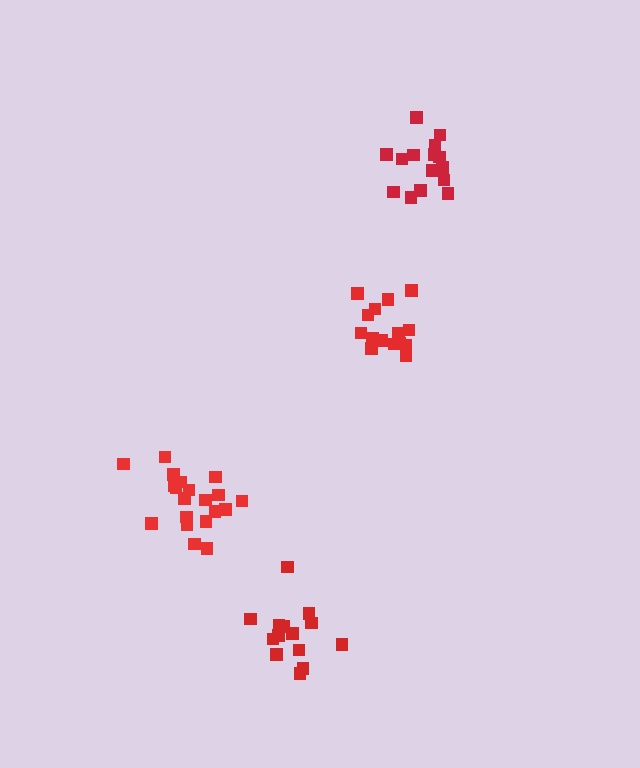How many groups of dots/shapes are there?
There are 4 groups.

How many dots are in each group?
Group 1: 20 dots, Group 2: 15 dots, Group 3: 15 dots, Group 4: 14 dots (64 total).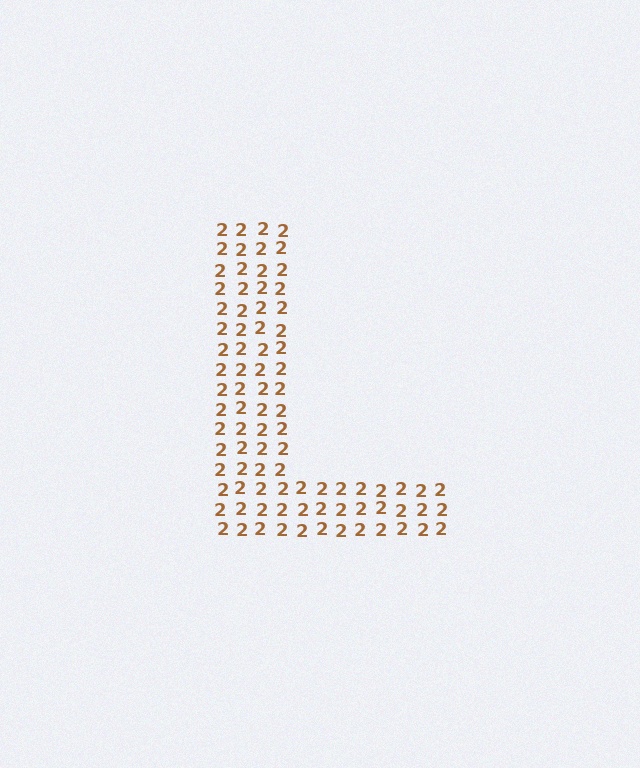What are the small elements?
The small elements are digit 2's.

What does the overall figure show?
The overall figure shows the letter L.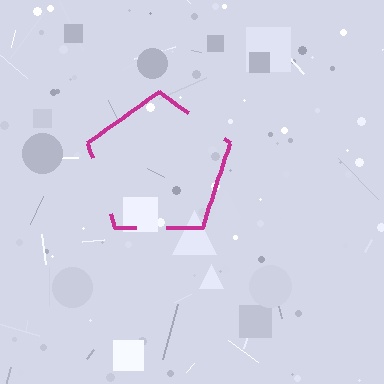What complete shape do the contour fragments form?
The contour fragments form a pentagon.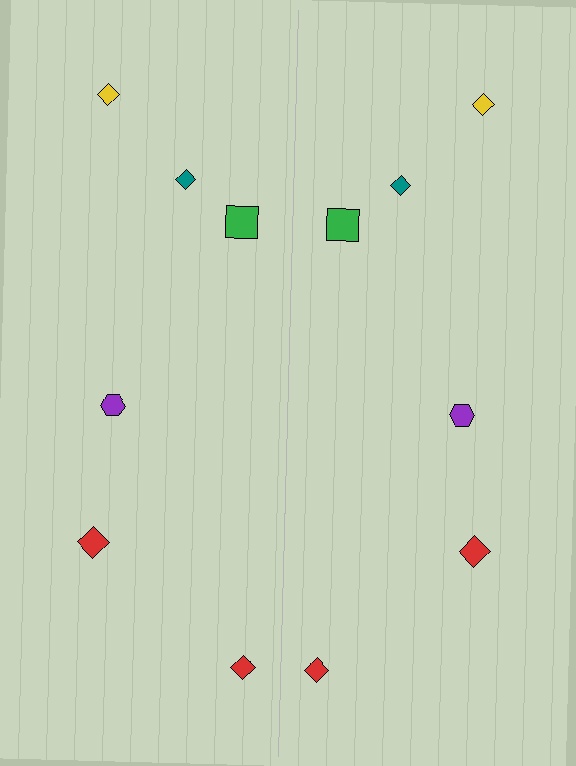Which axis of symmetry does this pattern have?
The pattern has a vertical axis of symmetry running through the center of the image.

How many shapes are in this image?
There are 12 shapes in this image.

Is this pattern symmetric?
Yes, this pattern has bilateral (reflection) symmetry.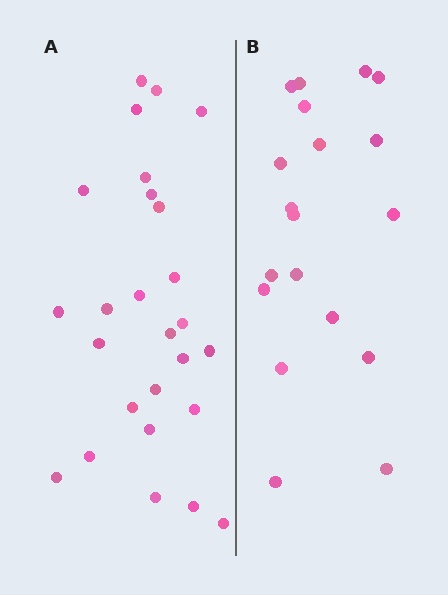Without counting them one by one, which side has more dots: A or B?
Region A (the left region) has more dots.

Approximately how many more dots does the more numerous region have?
Region A has roughly 8 or so more dots than region B.